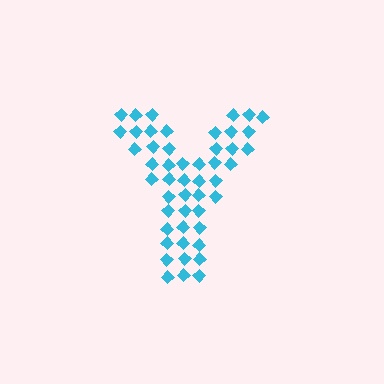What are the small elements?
The small elements are diamonds.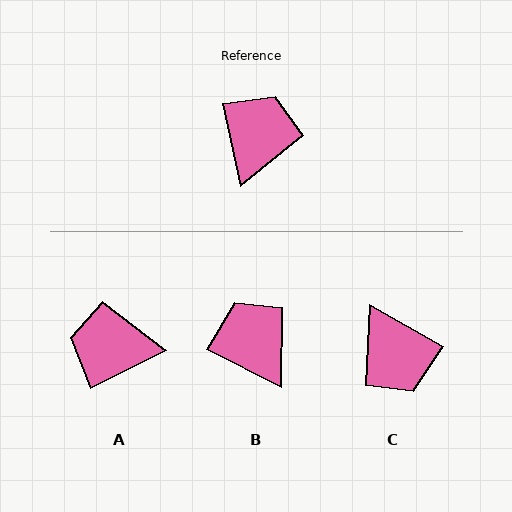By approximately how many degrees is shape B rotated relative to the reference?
Approximately 50 degrees counter-clockwise.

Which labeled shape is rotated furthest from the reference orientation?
C, about 132 degrees away.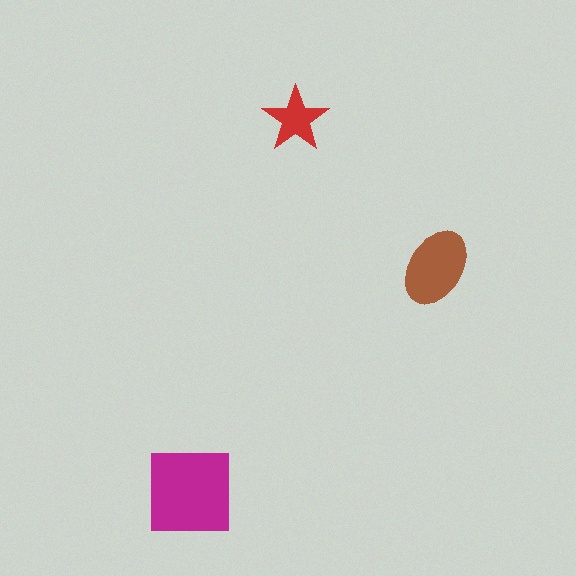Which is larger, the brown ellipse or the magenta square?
The magenta square.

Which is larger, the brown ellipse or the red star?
The brown ellipse.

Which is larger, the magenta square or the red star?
The magenta square.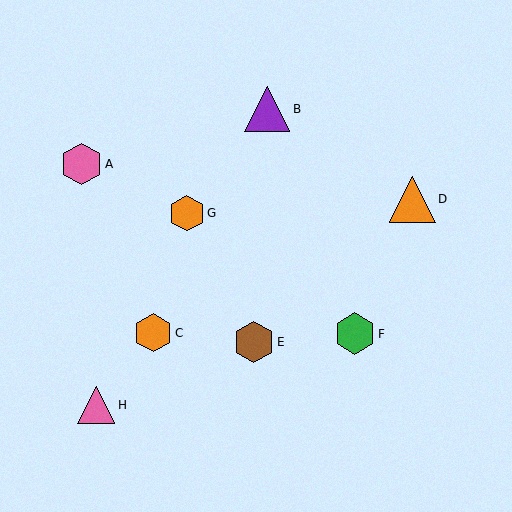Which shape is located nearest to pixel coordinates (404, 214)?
The orange triangle (labeled D) at (412, 199) is nearest to that location.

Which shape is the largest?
The orange triangle (labeled D) is the largest.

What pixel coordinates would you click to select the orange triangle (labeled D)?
Click at (412, 199) to select the orange triangle D.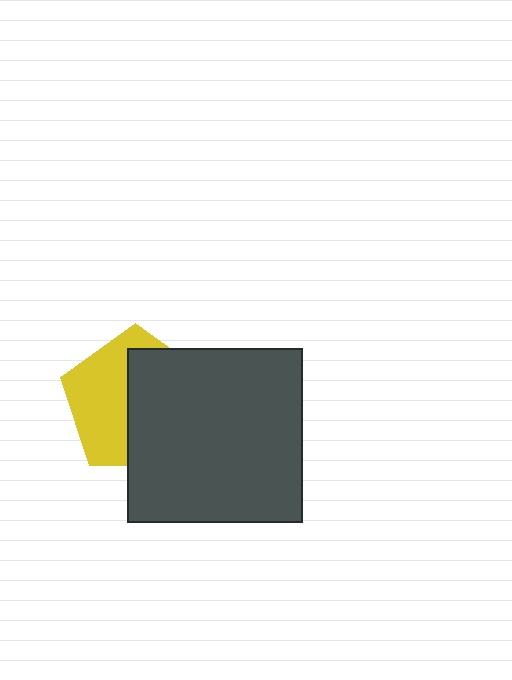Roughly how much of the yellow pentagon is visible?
About half of it is visible (roughly 46%).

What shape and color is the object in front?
The object in front is a dark gray square.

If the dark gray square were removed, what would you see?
You would see the complete yellow pentagon.